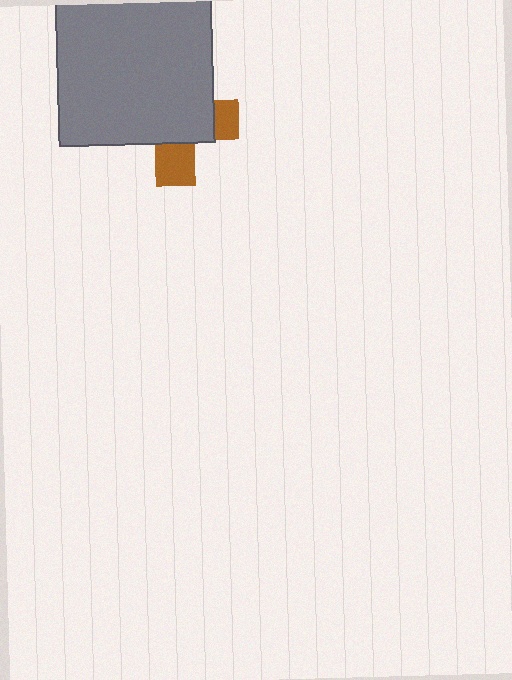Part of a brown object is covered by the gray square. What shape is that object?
It is a cross.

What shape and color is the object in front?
The object in front is a gray square.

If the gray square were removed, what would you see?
You would see the complete brown cross.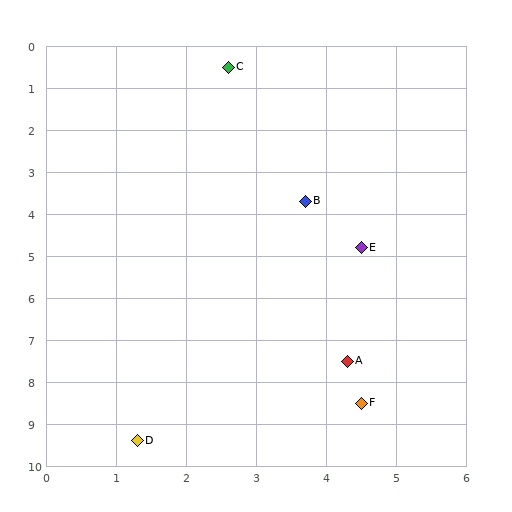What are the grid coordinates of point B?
Point B is at approximately (3.7, 3.7).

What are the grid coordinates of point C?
Point C is at approximately (2.6, 0.5).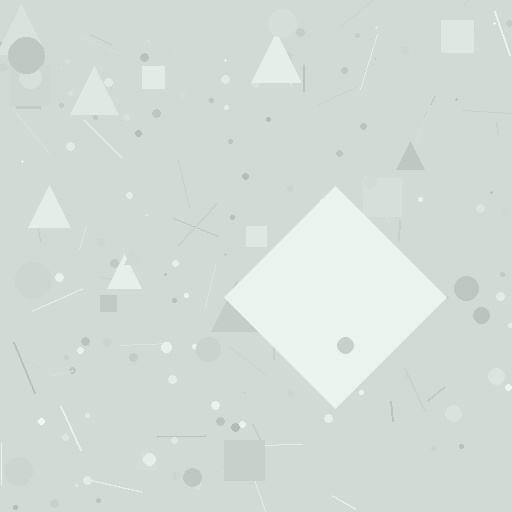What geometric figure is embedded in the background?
A diamond is embedded in the background.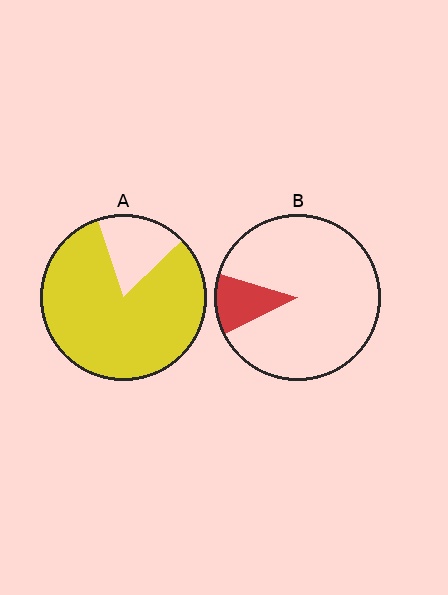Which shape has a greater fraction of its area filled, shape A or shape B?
Shape A.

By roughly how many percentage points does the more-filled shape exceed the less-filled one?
By roughly 70 percentage points (A over B).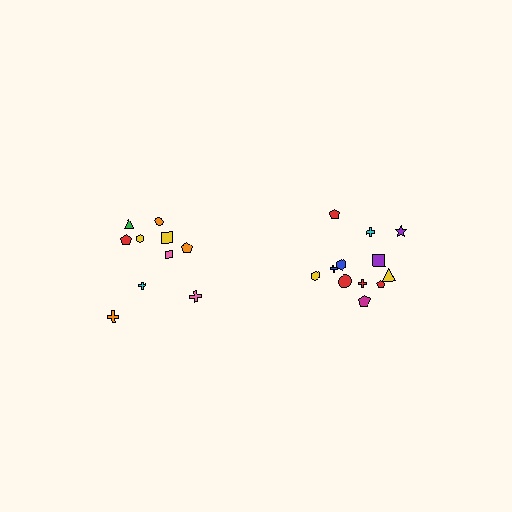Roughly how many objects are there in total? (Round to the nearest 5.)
Roughly 20 objects in total.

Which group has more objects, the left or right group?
The right group.